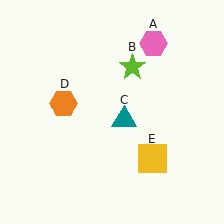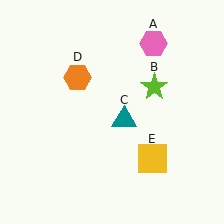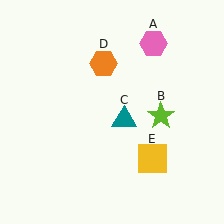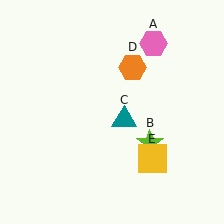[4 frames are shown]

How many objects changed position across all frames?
2 objects changed position: lime star (object B), orange hexagon (object D).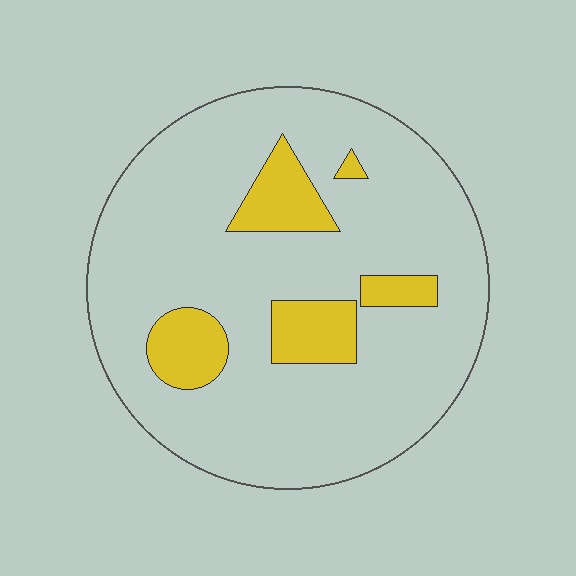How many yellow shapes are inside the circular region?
5.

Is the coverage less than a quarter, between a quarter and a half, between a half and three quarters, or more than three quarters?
Less than a quarter.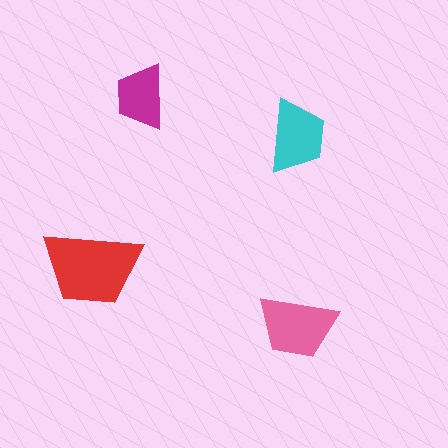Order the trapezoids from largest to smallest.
the red one, the pink one, the cyan one, the magenta one.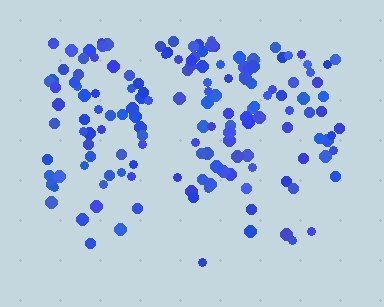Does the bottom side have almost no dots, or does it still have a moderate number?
Still a moderate number, just noticeably fewer than the top.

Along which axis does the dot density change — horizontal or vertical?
Vertical.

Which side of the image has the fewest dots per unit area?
The bottom.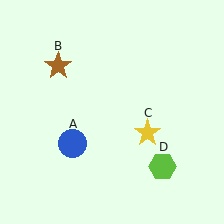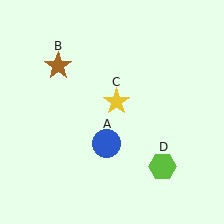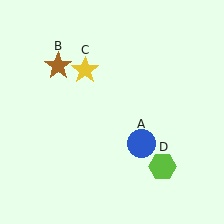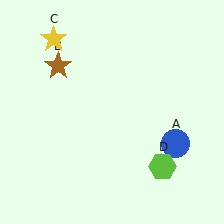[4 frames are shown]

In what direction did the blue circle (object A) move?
The blue circle (object A) moved right.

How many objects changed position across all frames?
2 objects changed position: blue circle (object A), yellow star (object C).